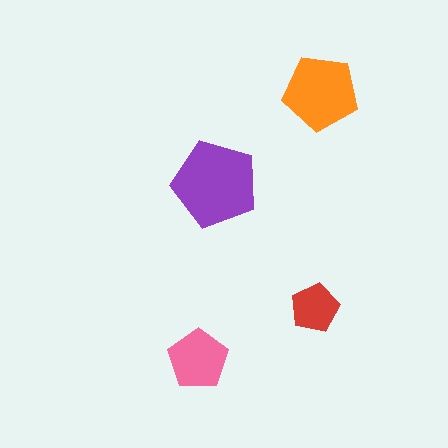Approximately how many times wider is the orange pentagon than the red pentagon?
About 1.5 times wider.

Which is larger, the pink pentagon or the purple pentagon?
The purple one.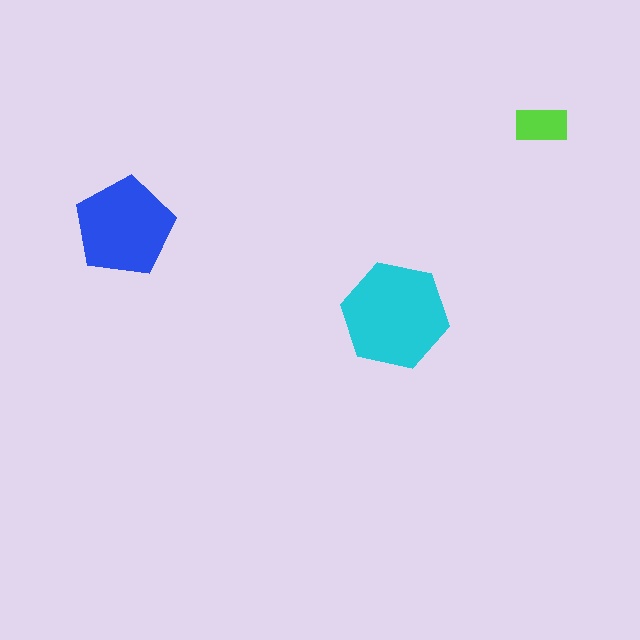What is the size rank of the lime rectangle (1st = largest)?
3rd.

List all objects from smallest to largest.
The lime rectangle, the blue pentagon, the cyan hexagon.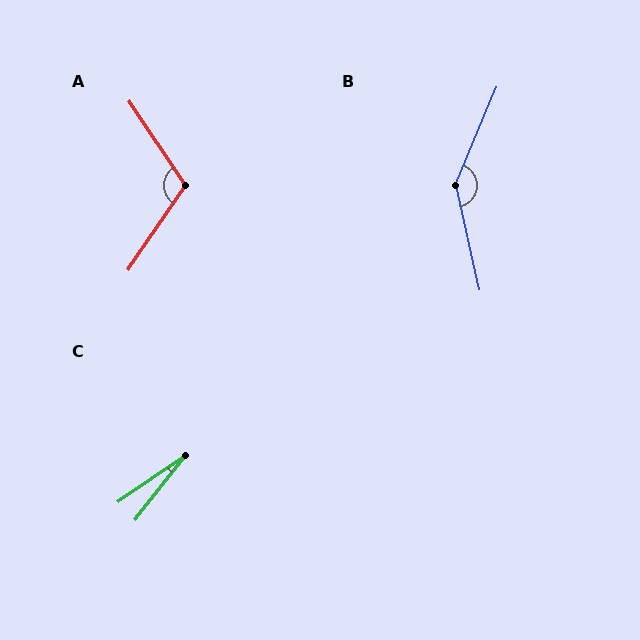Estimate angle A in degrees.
Approximately 112 degrees.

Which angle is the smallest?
C, at approximately 17 degrees.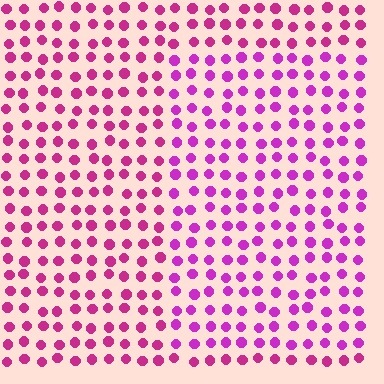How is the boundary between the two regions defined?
The boundary is defined purely by a slight shift in hue (about 22 degrees). Spacing, size, and orientation are identical on both sides.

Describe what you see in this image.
The image is filled with small magenta elements in a uniform arrangement. A rectangle-shaped region is visible where the elements are tinted to a slightly different hue, forming a subtle color boundary.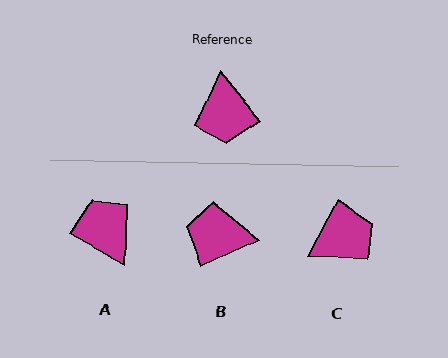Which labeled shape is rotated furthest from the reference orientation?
A, about 158 degrees away.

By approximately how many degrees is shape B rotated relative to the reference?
Approximately 105 degrees clockwise.